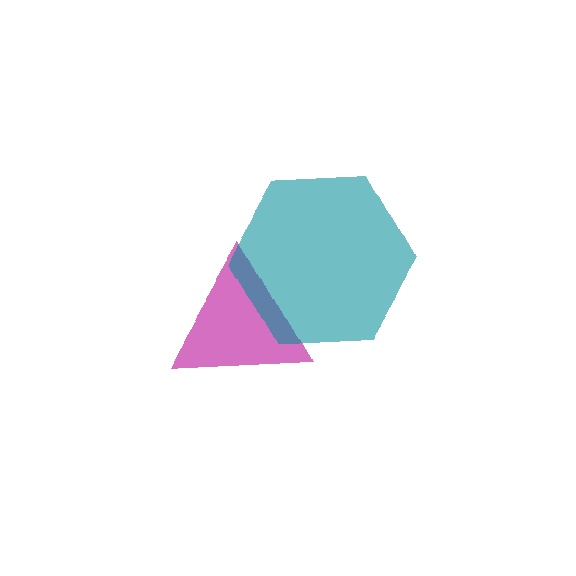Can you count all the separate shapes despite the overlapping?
Yes, there are 2 separate shapes.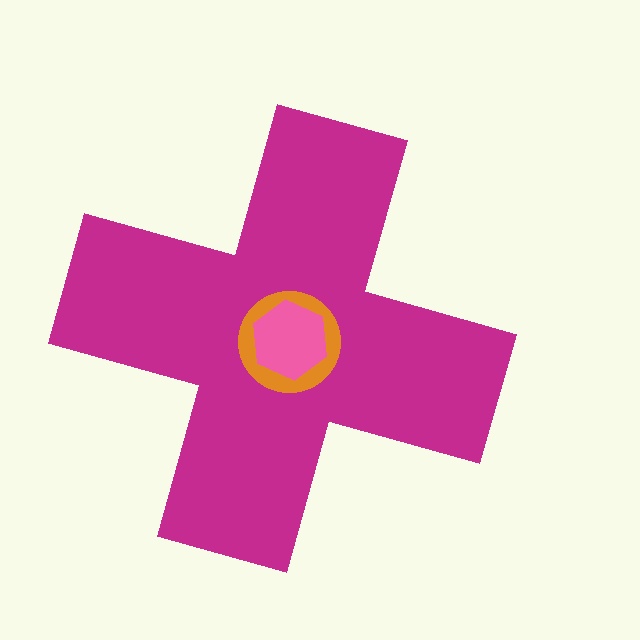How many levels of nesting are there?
3.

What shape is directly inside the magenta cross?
The orange circle.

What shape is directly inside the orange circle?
The pink hexagon.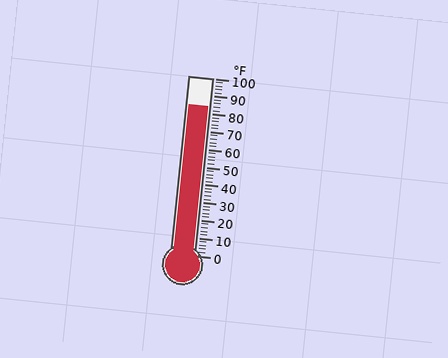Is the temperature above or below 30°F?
The temperature is above 30°F.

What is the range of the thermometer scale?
The thermometer scale ranges from 0°F to 100°F.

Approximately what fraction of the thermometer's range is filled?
The thermometer is filled to approximately 85% of its range.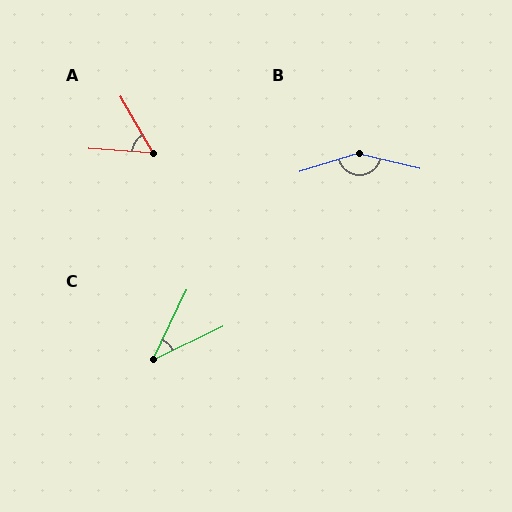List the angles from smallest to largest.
C (39°), A (56°), B (149°).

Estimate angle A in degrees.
Approximately 56 degrees.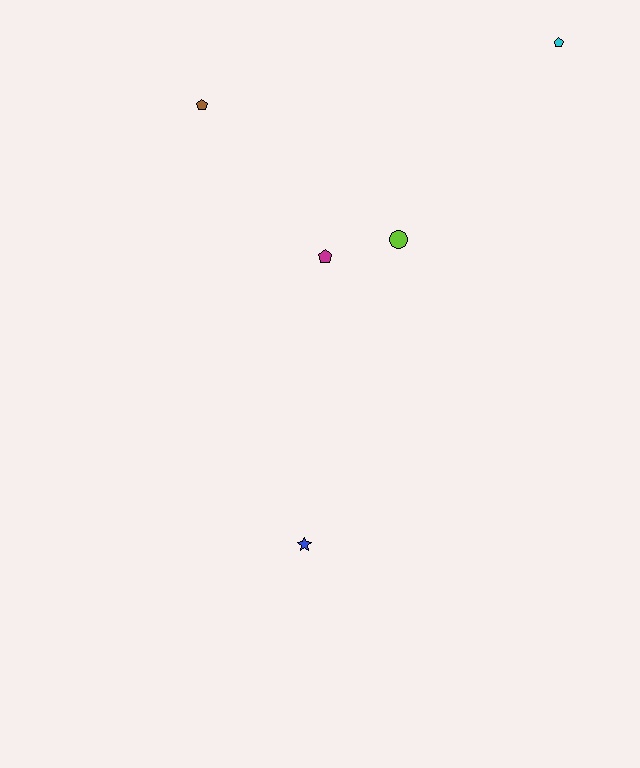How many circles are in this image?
There is 1 circle.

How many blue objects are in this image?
There is 1 blue object.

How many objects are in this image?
There are 5 objects.